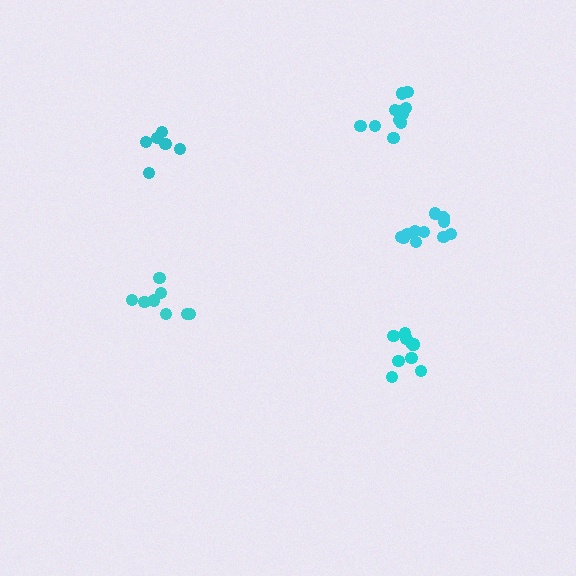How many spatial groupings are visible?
There are 5 spatial groupings.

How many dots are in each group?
Group 1: 11 dots, Group 2: 8 dots, Group 3: 9 dots, Group 4: 6 dots, Group 5: 11 dots (45 total).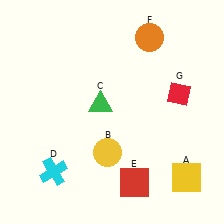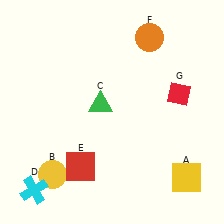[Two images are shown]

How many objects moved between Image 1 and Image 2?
3 objects moved between the two images.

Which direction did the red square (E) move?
The red square (E) moved left.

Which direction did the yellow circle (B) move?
The yellow circle (B) moved left.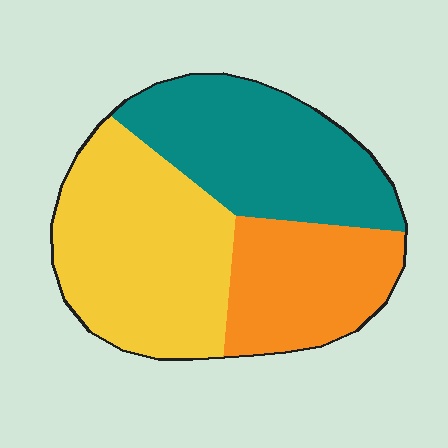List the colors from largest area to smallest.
From largest to smallest: yellow, teal, orange.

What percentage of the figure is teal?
Teal takes up between a third and a half of the figure.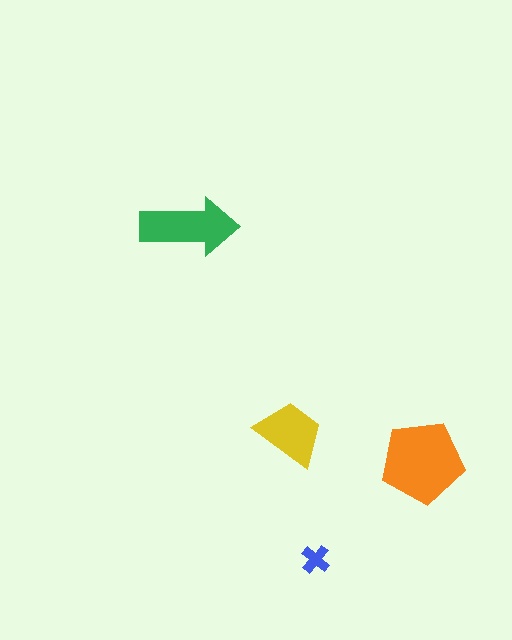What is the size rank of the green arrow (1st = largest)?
2nd.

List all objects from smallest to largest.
The blue cross, the yellow trapezoid, the green arrow, the orange pentagon.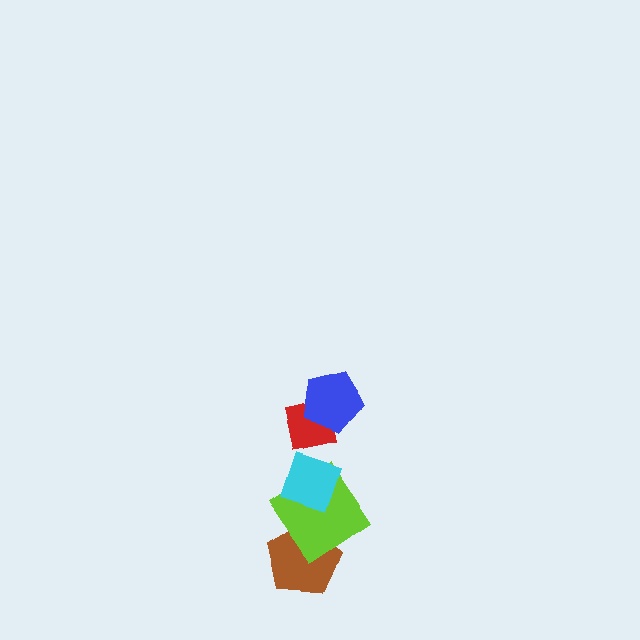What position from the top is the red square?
The red square is 2nd from the top.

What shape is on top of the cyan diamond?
The red square is on top of the cyan diamond.